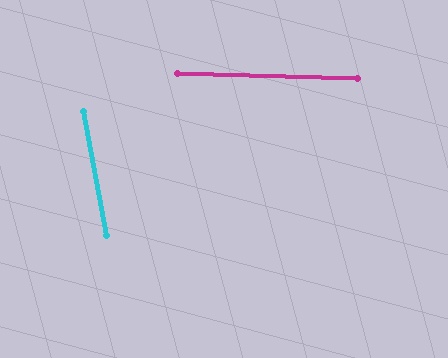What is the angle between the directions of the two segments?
Approximately 78 degrees.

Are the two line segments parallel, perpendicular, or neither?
Neither parallel nor perpendicular — they differ by about 78°.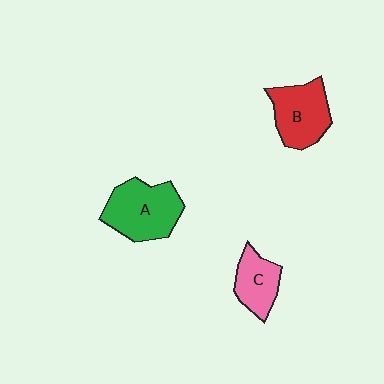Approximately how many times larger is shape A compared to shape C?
Approximately 1.6 times.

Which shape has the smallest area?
Shape C (pink).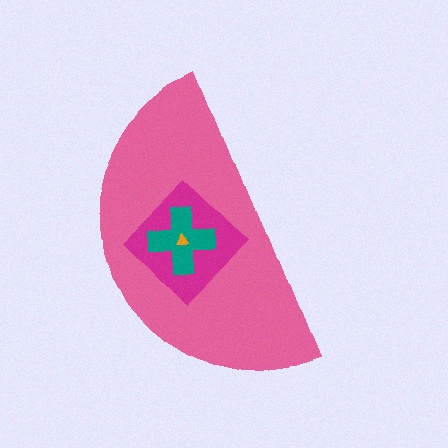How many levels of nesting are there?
4.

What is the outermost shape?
The pink semicircle.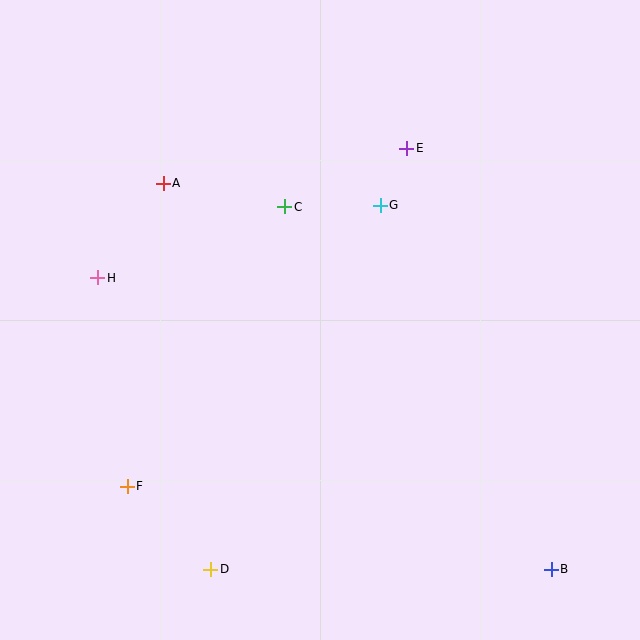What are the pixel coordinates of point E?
Point E is at (407, 148).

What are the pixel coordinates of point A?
Point A is at (163, 183).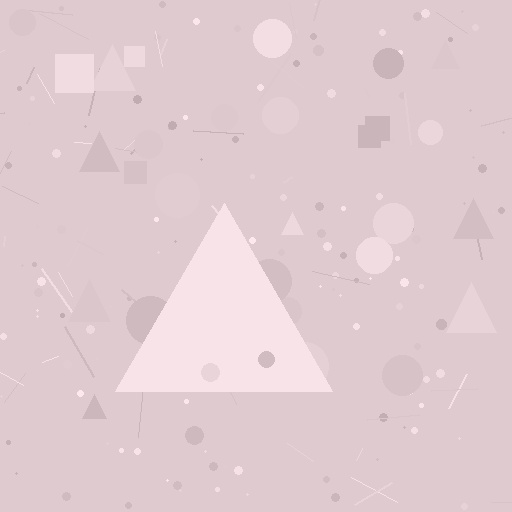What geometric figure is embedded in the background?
A triangle is embedded in the background.